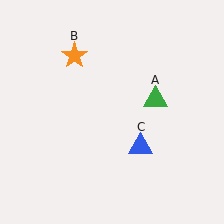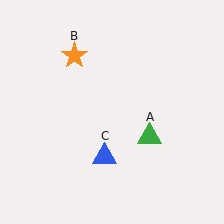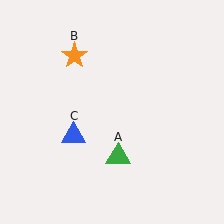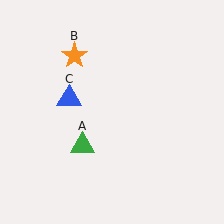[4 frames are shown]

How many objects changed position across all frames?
2 objects changed position: green triangle (object A), blue triangle (object C).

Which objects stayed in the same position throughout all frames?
Orange star (object B) remained stationary.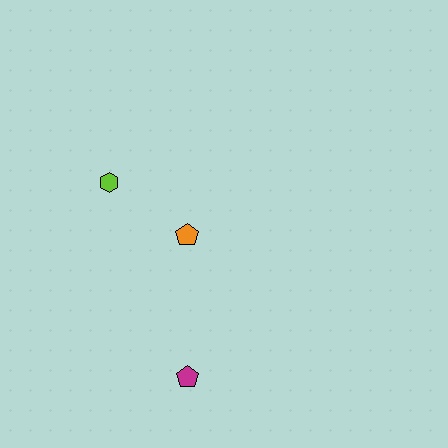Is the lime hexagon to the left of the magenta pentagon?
Yes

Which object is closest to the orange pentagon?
The lime hexagon is closest to the orange pentagon.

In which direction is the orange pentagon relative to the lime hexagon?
The orange pentagon is to the right of the lime hexagon.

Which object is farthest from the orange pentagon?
The magenta pentagon is farthest from the orange pentagon.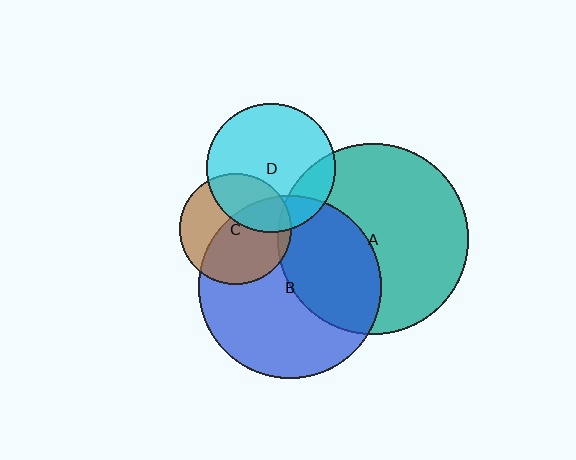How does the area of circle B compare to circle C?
Approximately 2.7 times.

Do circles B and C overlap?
Yes.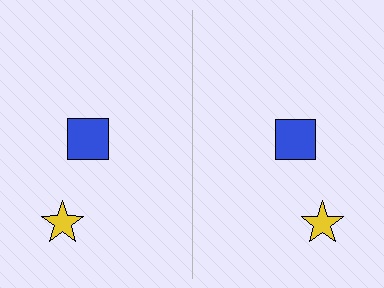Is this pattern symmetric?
Yes, this pattern has bilateral (reflection) symmetry.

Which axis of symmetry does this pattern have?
The pattern has a vertical axis of symmetry running through the center of the image.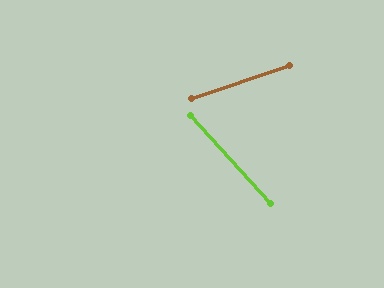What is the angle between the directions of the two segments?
Approximately 66 degrees.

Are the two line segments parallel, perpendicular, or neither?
Neither parallel nor perpendicular — they differ by about 66°.